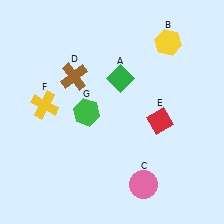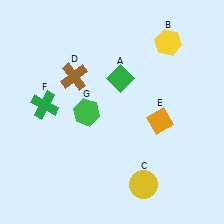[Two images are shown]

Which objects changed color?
C changed from pink to yellow. E changed from red to orange. F changed from yellow to green.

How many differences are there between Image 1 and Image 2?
There are 3 differences between the two images.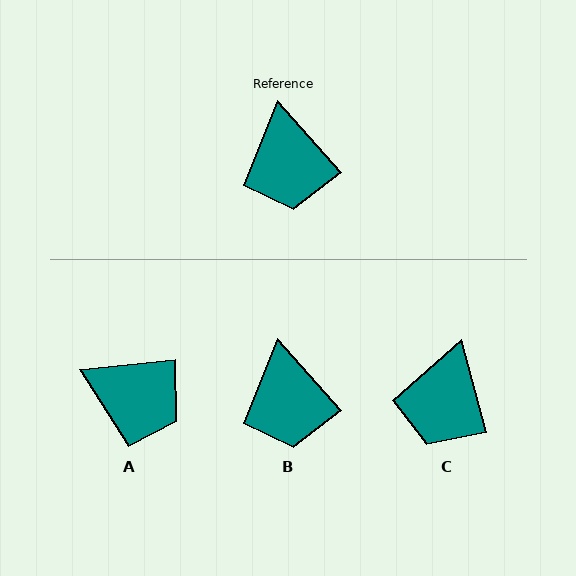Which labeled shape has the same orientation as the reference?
B.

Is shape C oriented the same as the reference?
No, it is off by about 27 degrees.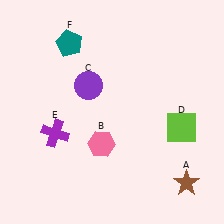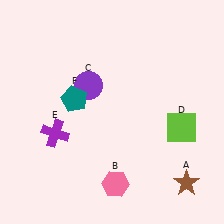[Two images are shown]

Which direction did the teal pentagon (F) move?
The teal pentagon (F) moved down.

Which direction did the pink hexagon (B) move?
The pink hexagon (B) moved down.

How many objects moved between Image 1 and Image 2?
2 objects moved between the two images.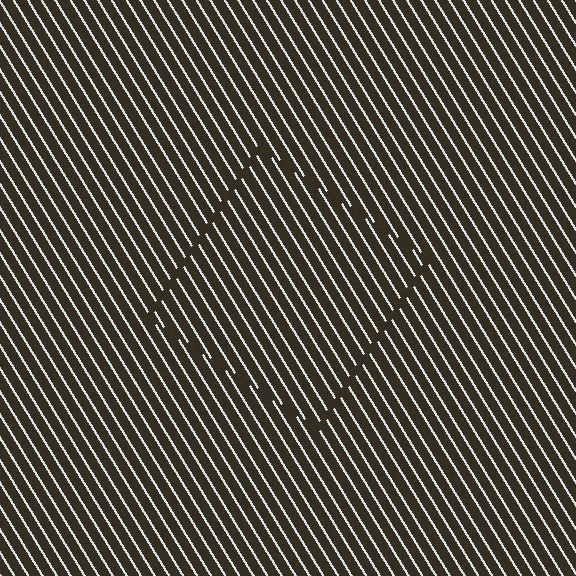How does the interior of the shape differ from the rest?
The interior of the shape contains the same grating, shifted by half a period — the contour is defined by the phase discontinuity where line-ends from the inner and outer gratings abut.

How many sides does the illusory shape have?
4 sides — the line-ends trace a square.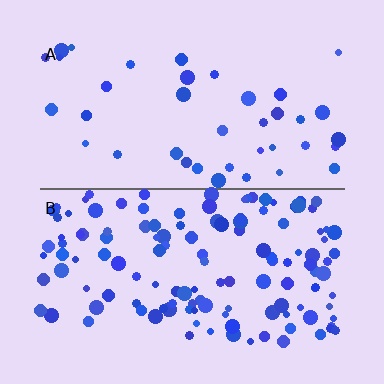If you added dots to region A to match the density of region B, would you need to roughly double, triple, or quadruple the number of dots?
Approximately triple.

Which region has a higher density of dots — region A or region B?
B (the bottom).